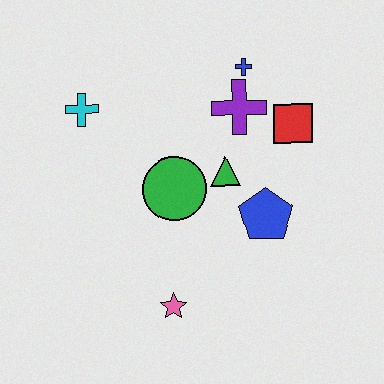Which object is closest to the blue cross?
The purple cross is closest to the blue cross.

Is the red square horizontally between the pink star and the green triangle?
No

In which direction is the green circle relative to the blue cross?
The green circle is below the blue cross.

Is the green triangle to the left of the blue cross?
Yes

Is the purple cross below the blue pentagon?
No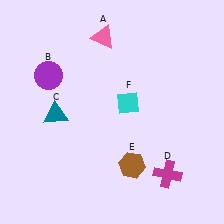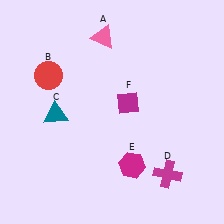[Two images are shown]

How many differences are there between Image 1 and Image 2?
There are 3 differences between the two images.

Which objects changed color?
B changed from purple to red. E changed from brown to magenta. F changed from cyan to magenta.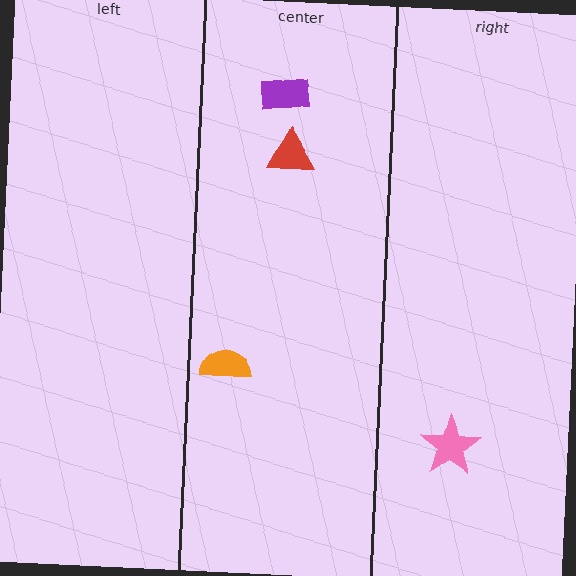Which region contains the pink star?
The right region.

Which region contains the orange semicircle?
The center region.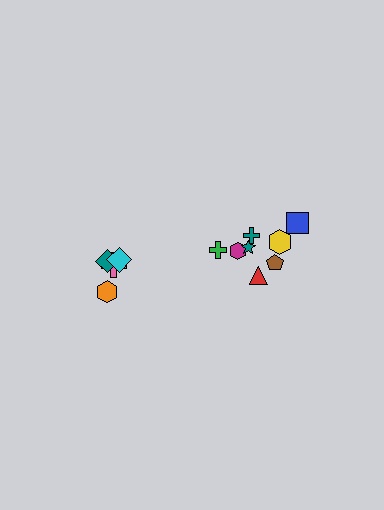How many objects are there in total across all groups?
There are 12 objects.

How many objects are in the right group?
There are 8 objects.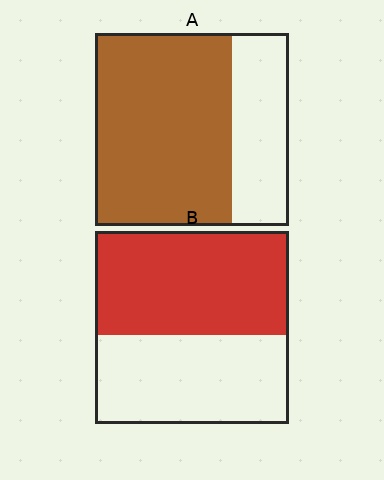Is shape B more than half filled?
Roughly half.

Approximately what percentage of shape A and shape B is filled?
A is approximately 70% and B is approximately 55%.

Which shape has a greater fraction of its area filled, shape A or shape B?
Shape A.